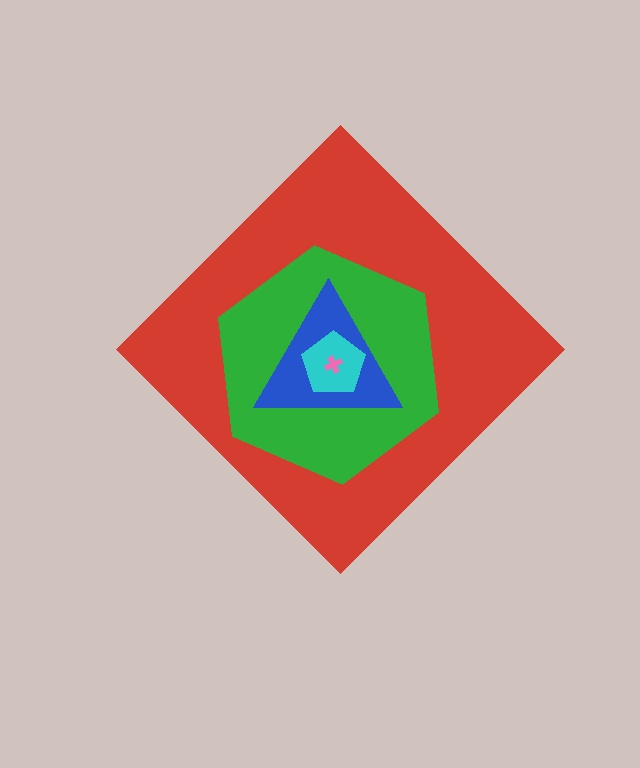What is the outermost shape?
The red diamond.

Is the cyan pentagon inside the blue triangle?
Yes.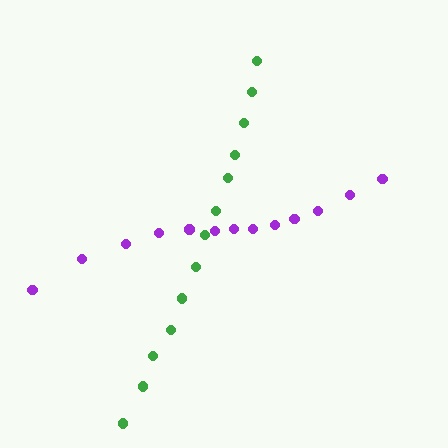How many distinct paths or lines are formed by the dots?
There are 2 distinct paths.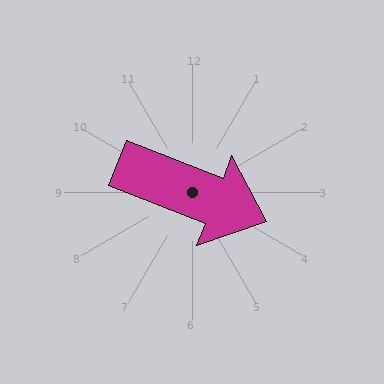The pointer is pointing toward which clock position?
Roughly 4 o'clock.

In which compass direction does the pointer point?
East.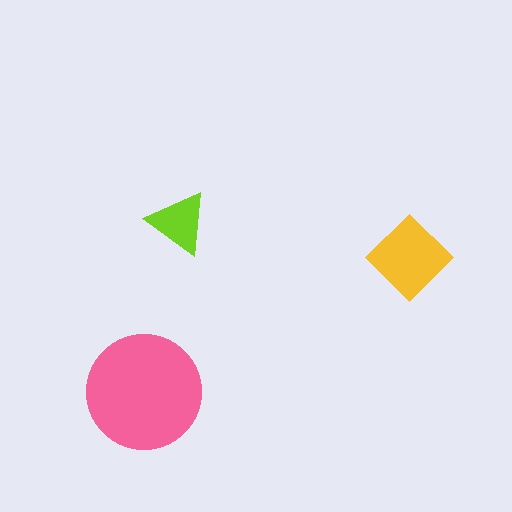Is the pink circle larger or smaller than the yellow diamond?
Larger.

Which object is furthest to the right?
The yellow diamond is rightmost.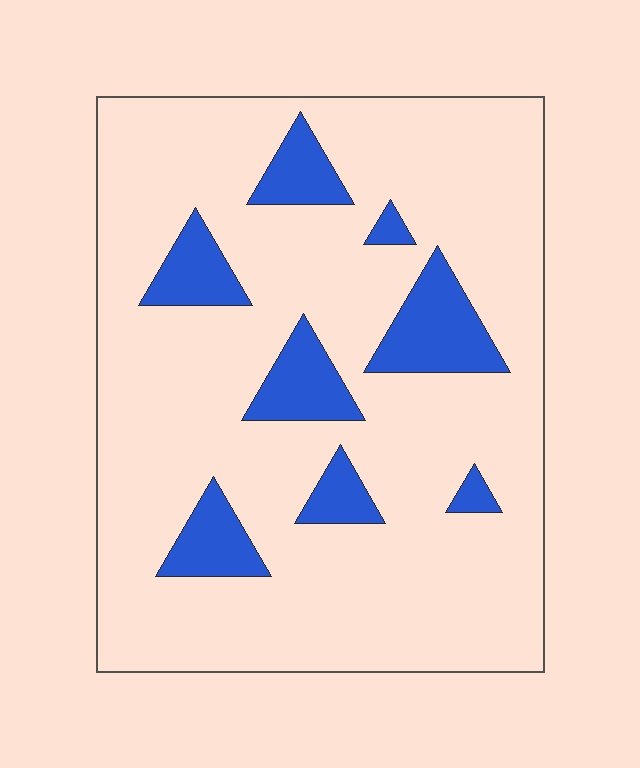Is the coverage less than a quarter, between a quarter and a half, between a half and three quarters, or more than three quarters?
Less than a quarter.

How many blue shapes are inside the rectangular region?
8.